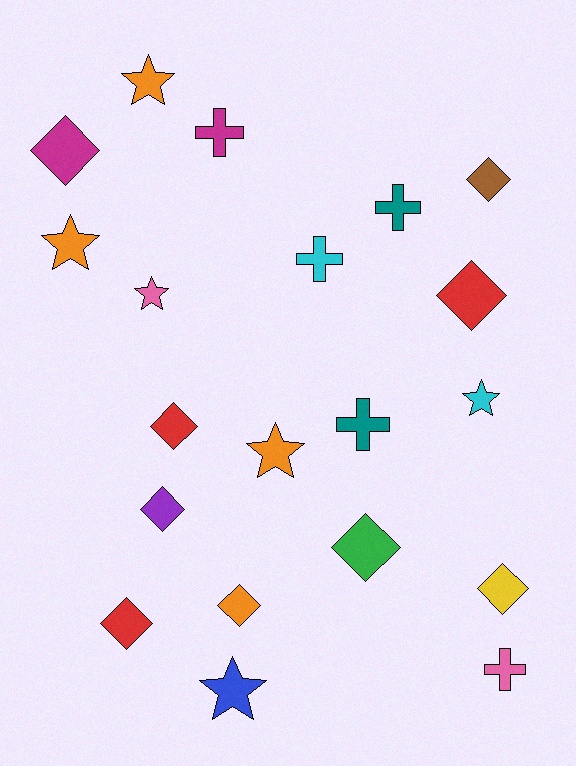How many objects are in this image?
There are 20 objects.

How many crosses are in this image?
There are 5 crosses.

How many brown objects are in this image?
There is 1 brown object.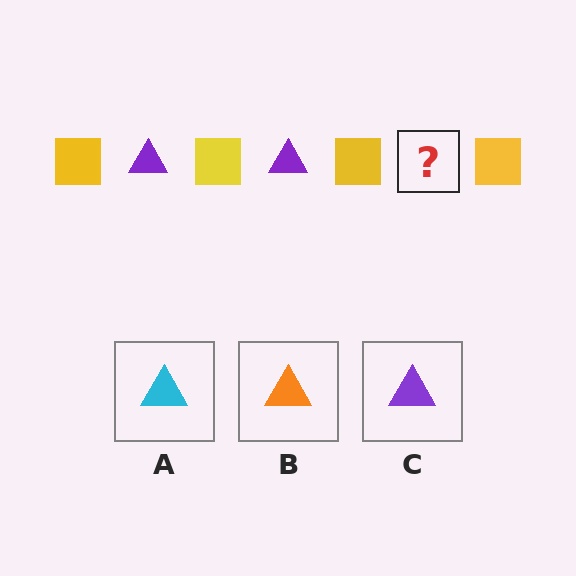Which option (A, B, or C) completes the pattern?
C.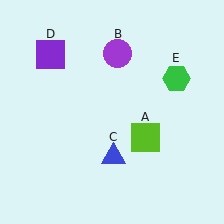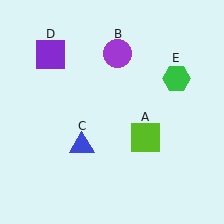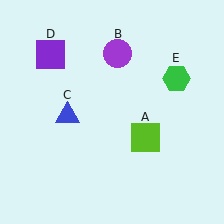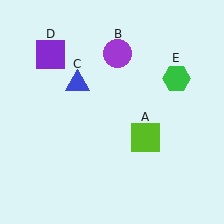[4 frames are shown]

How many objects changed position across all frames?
1 object changed position: blue triangle (object C).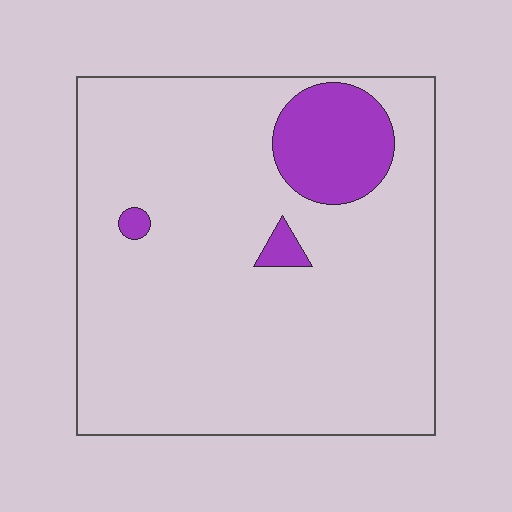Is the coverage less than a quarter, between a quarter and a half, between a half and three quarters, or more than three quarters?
Less than a quarter.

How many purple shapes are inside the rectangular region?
3.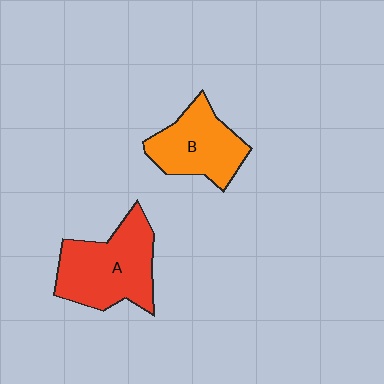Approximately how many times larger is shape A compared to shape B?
Approximately 1.3 times.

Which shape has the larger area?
Shape A (red).